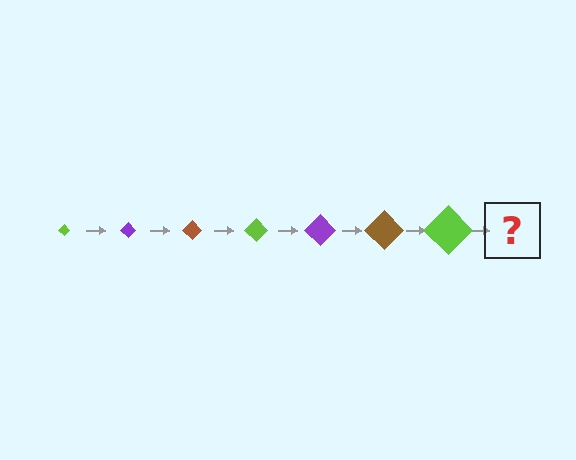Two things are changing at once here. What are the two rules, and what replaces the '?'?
The two rules are that the diamond grows larger each step and the color cycles through lime, purple, and brown. The '?' should be a purple diamond, larger than the previous one.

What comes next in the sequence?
The next element should be a purple diamond, larger than the previous one.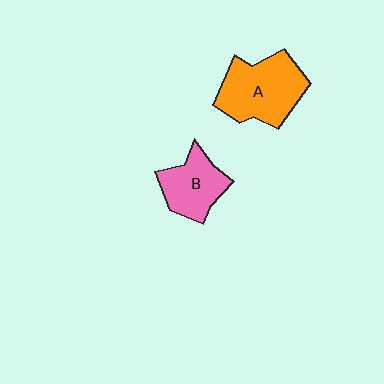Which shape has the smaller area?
Shape B (pink).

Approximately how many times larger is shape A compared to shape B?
Approximately 1.4 times.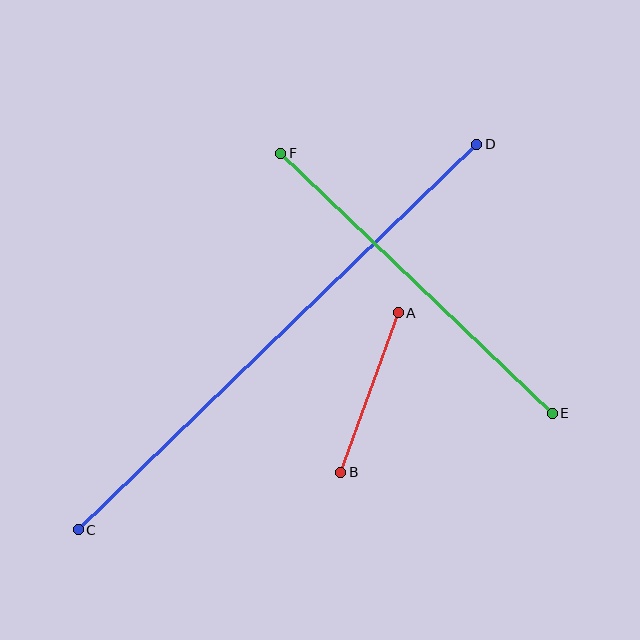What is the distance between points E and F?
The distance is approximately 376 pixels.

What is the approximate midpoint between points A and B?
The midpoint is at approximately (369, 392) pixels.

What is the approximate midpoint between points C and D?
The midpoint is at approximately (278, 337) pixels.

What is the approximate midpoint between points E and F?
The midpoint is at approximately (417, 283) pixels.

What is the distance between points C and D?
The distance is approximately 555 pixels.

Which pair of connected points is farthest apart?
Points C and D are farthest apart.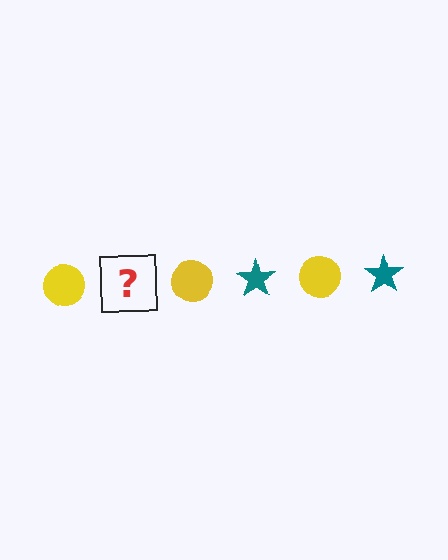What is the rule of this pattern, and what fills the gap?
The rule is that the pattern alternates between yellow circle and teal star. The gap should be filled with a teal star.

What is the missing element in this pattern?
The missing element is a teal star.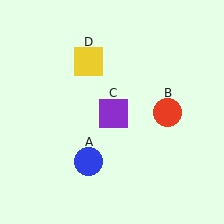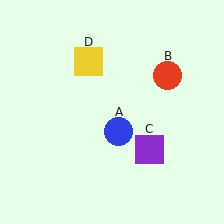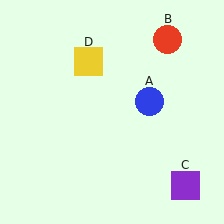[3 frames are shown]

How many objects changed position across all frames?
3 objects changed position: blue circle (object A), red circle (object B), purple square (object C).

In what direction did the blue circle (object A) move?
The blue circle (object A) moved up and to the right.